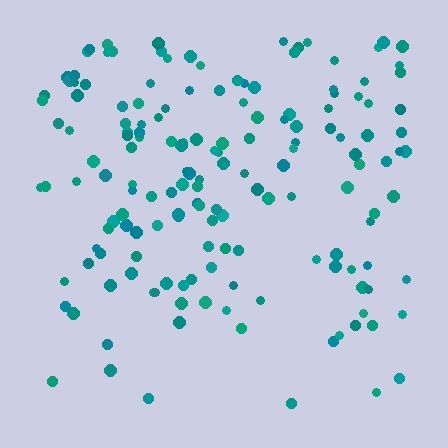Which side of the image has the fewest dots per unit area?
The bottom.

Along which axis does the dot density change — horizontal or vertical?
Vertical.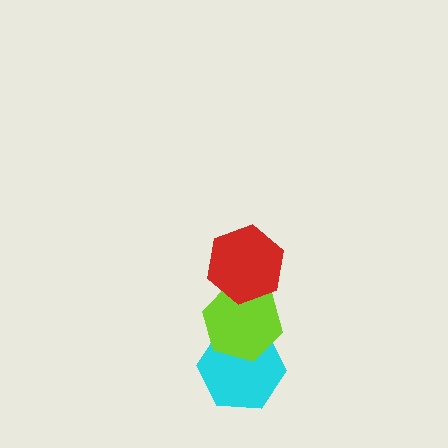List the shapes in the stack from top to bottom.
From top to bottom: the red hexagon, the lime hexagon, the cyan hexagon.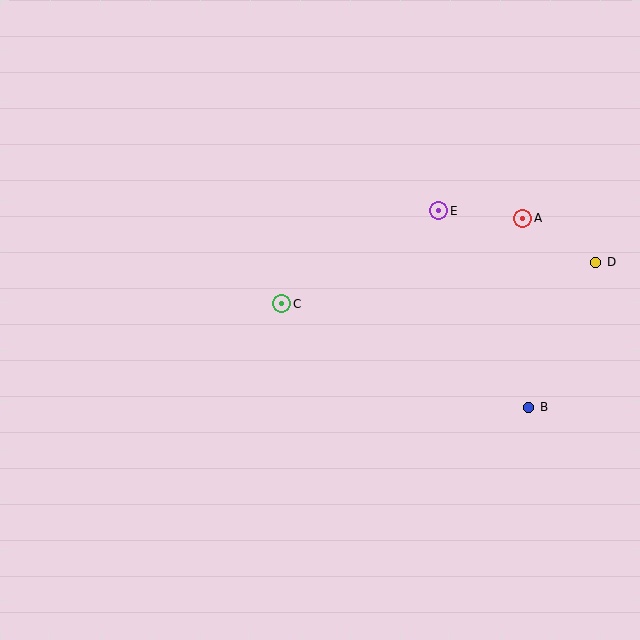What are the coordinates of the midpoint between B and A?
The midpoint between B and A is at (526, 313).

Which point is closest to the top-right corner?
Point A is closest to the top-right corner.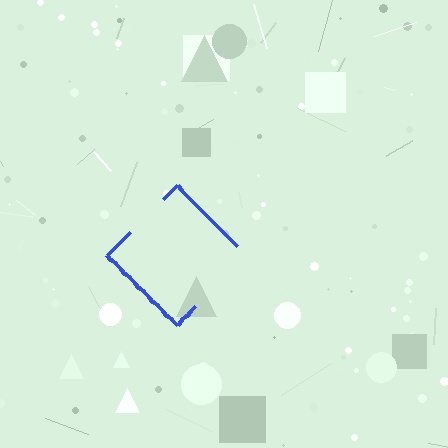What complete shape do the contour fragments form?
The contour fragments form a diamond.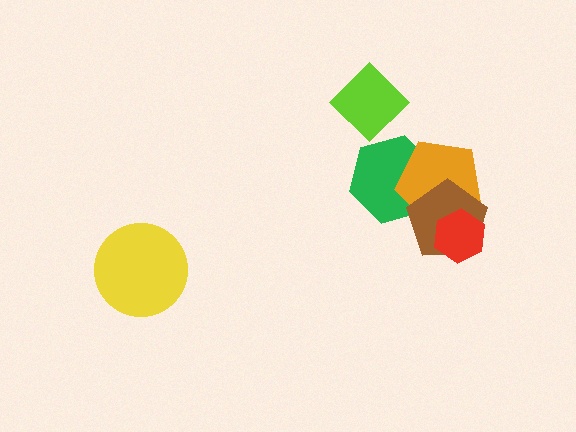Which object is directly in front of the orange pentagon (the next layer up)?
The brown pentagon is directly in front of the orange pentagon.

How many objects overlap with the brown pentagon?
3 objects overlap with the brown pentagon.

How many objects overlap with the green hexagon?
2 objects overlap with the green hexagon.